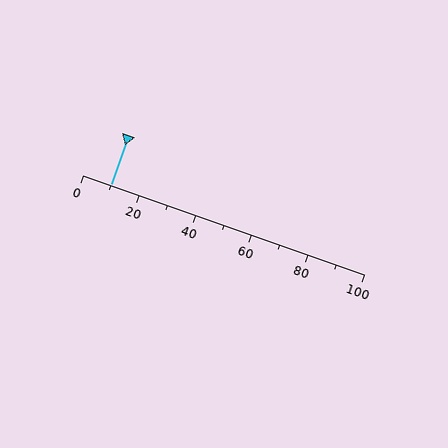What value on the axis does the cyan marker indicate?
The marker indicates approximately 10.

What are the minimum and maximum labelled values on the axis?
The axis runs from 0 to 100.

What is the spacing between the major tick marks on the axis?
The major ticks are spaced 20 apart.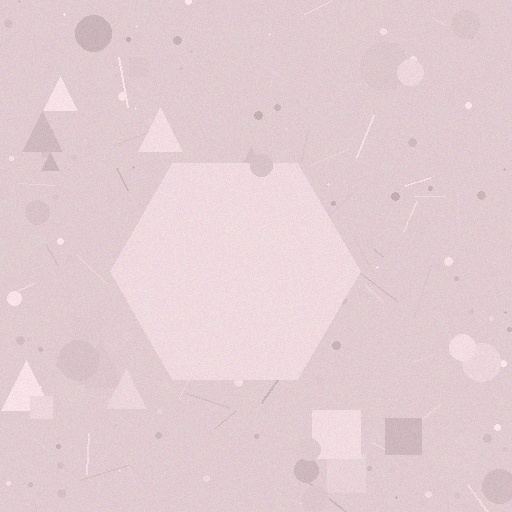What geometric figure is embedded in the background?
A hexagon is embedded in the background.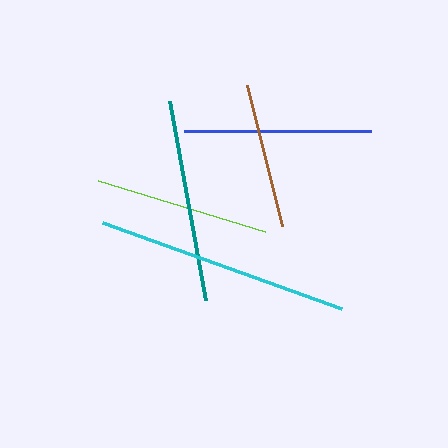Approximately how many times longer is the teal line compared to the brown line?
The teal line is approximately 1.4 times the length of the brown line.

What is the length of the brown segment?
The brown segment is approximately 146 pixels long.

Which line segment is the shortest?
The brown line is the shortest at approximately 146 pixels.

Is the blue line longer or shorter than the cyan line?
The cyan line is longer than the blue line.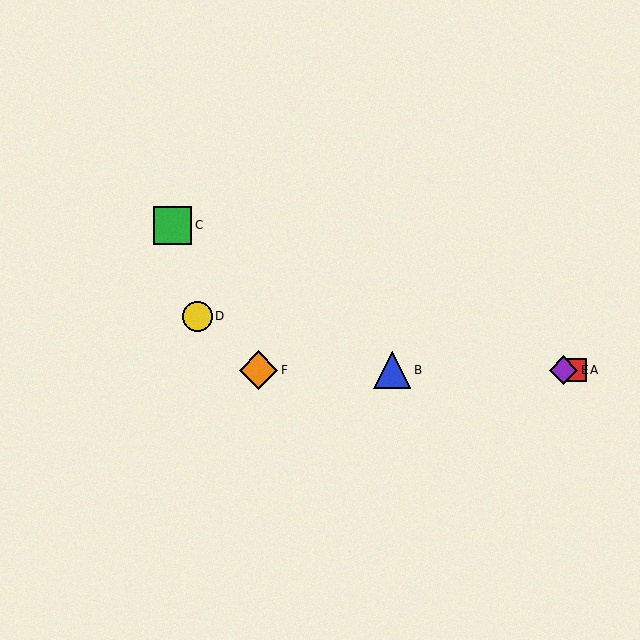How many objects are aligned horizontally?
4 objects (A, B, E, F) are aligned horizontally.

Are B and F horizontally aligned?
Yes, both are at y≈370.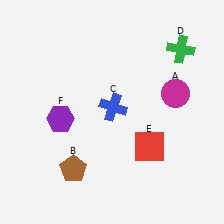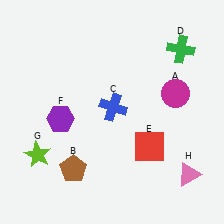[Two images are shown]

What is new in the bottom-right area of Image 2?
A pink triangle (H) was added in the bottom-right area of Image 2.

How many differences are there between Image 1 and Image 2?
There are 2 differences between the two images.